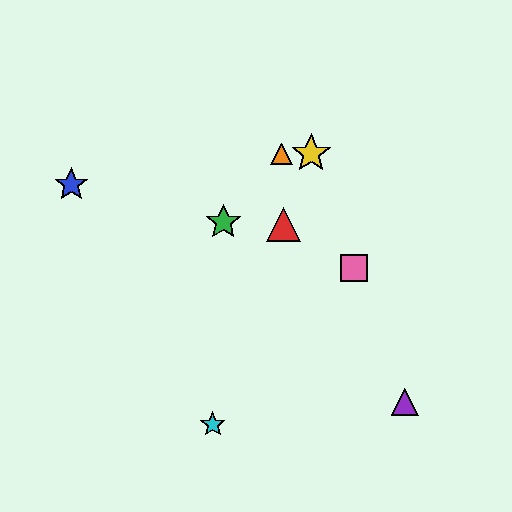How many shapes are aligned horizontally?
2 shapes (the yellow star, the orange triangle) are aligned horizontally.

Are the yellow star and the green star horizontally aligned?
No, the yellow star is at y≈154 and the green star is at y≈222.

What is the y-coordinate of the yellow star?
The yellow star is at y≈154.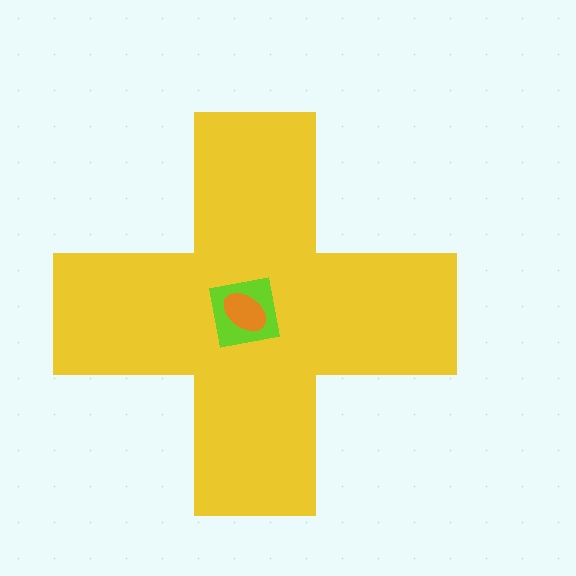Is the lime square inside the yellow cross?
Yes.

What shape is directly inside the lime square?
The orange ellipse.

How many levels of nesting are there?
3.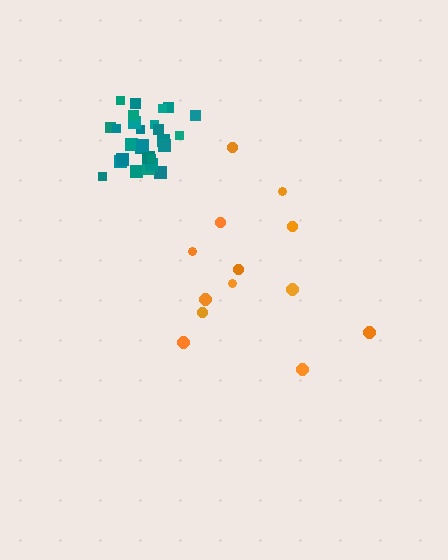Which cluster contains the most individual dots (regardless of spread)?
Teal (27).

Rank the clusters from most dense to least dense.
teal, orange.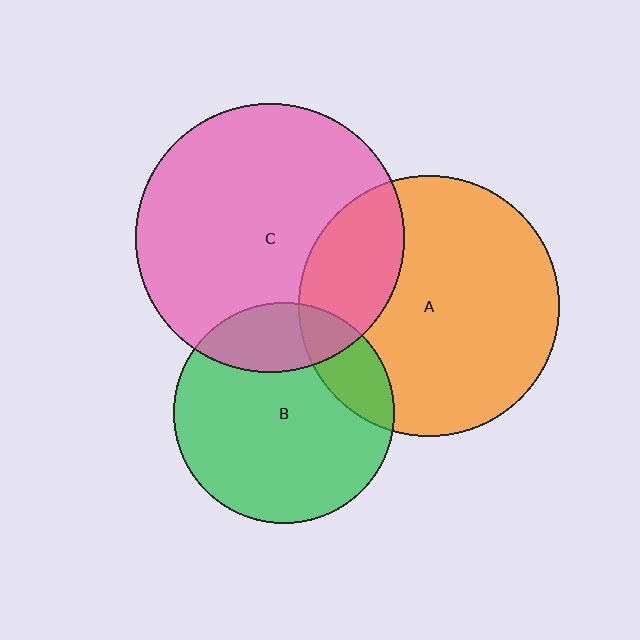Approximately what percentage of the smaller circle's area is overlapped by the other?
Approximately 20%.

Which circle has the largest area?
Circle C (pink).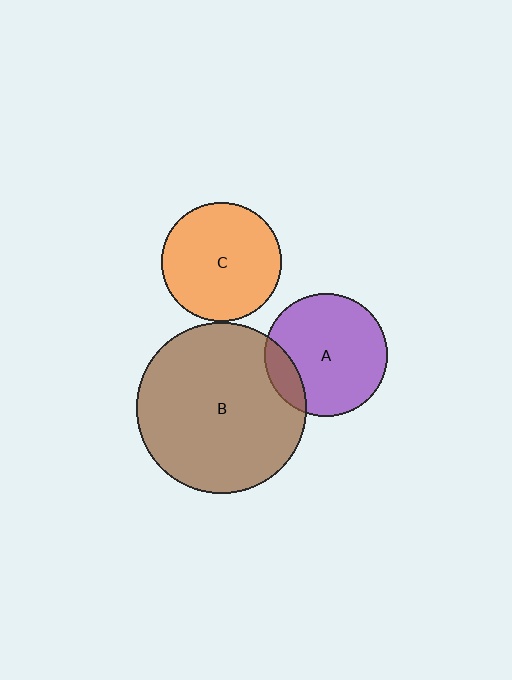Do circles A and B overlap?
Yes.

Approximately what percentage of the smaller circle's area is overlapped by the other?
Approximately 15%.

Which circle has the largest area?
Circle B (brown).